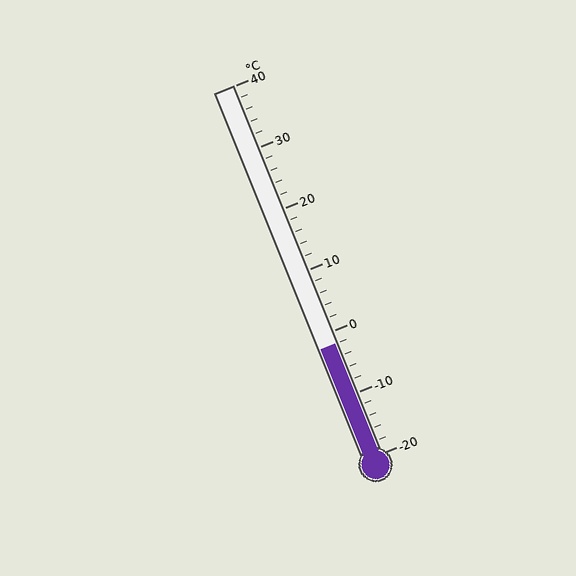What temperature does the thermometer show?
The thermometer shows approximately -2°C.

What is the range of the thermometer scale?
The thermometer scale ranges from -20°C to 40°C.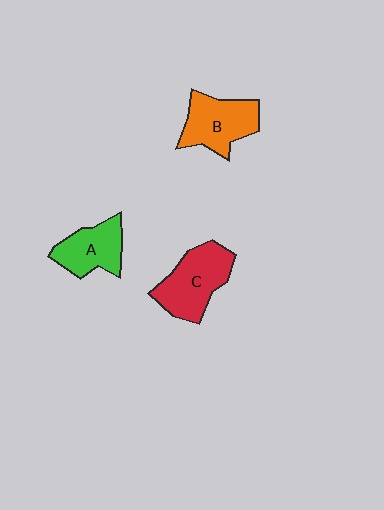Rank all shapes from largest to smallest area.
From largest to smallest: C (red), B (orange), A (green).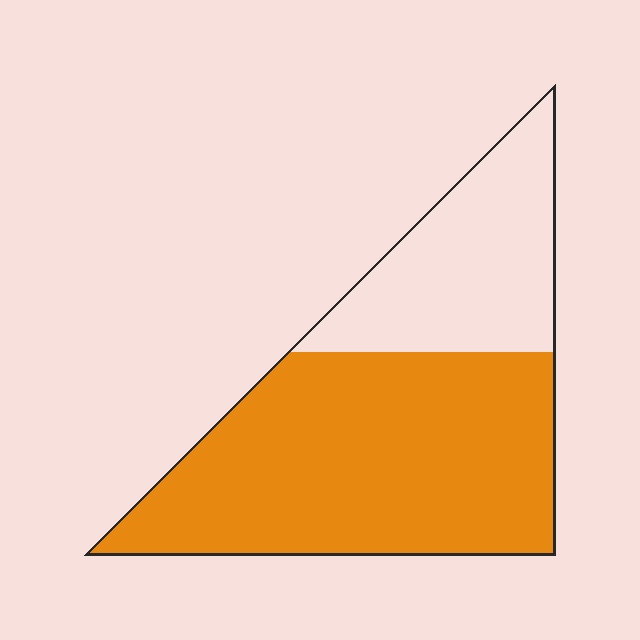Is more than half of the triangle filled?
Yes.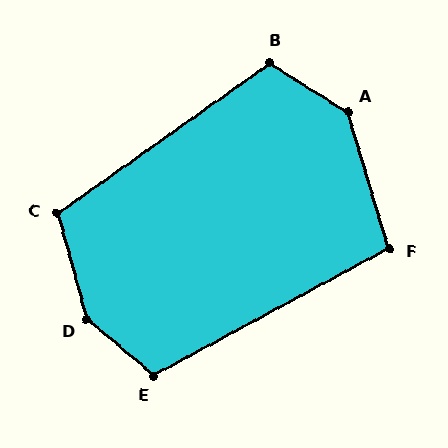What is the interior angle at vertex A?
Approximately 139 degrees (obtuse).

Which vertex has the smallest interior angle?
F, at approximately 102 degrees.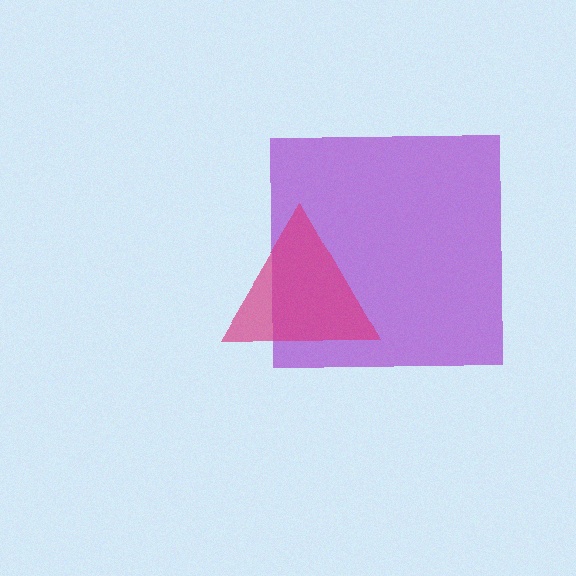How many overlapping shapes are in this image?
There are 2 overlapping shapes in the image.